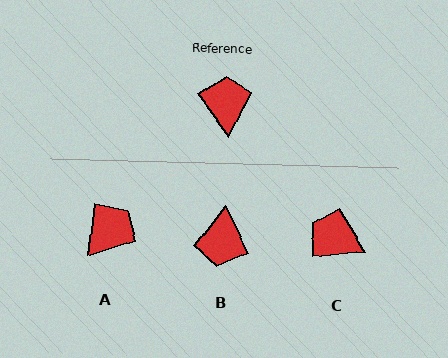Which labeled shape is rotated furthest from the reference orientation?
B, about 170 degrees away.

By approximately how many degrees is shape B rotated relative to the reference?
Approximately 170 degrees counter-clockwise.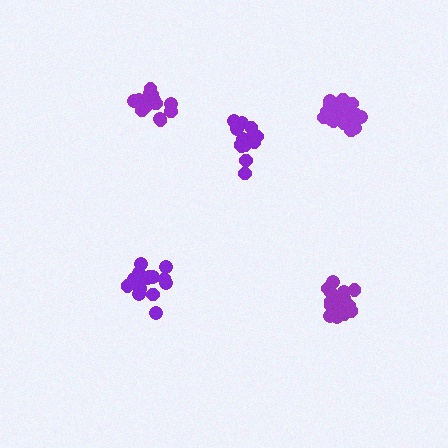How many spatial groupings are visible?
There are 5 spatial groupings.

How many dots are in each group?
Group 1: 19 dots, Group 2: 14 dots, Group 3: 19 dots, Group 4: 17 dots, Group 5: 14 dots (83 total).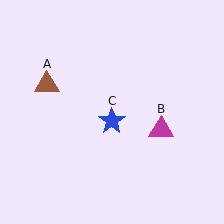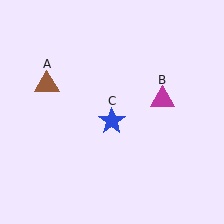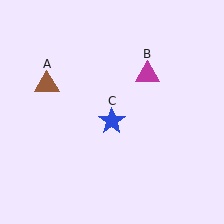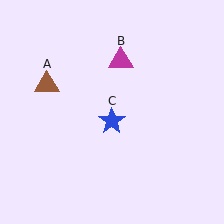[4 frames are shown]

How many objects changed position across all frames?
1 object changed position: magenta triangle (object B).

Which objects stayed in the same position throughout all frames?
Brown triangle (object A) and blue star (object C) remained stationary.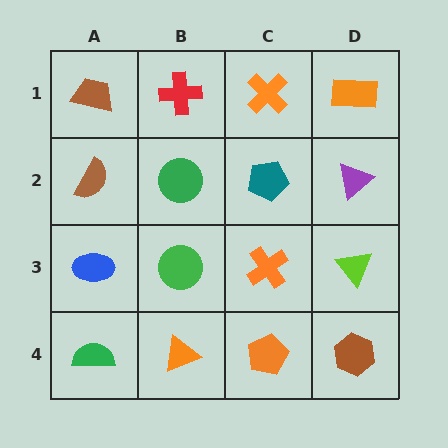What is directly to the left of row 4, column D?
An orange pentagon.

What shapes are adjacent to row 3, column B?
A green circle (row 2, column B), an orange triangle (row 4, column B), a blue ellipse (row 3, column A), an orange cross (row 3, column C).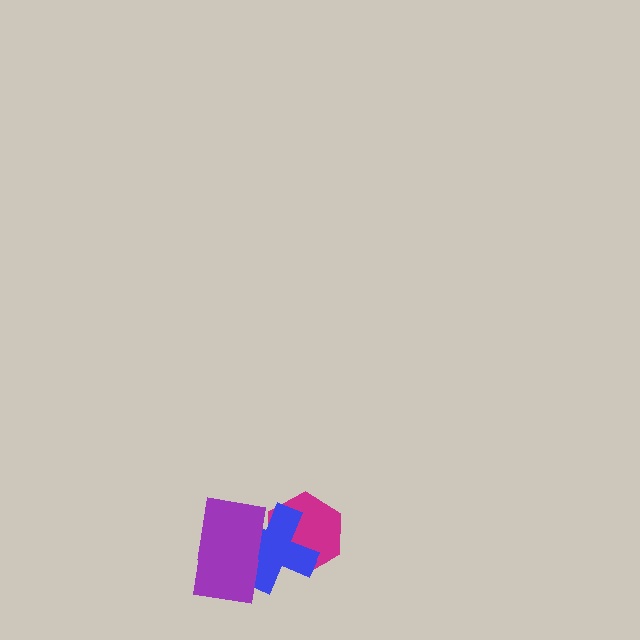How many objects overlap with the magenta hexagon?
2 objects overlap with the magenta hexagon.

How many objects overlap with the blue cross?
2 objects overlap with the blue cross.